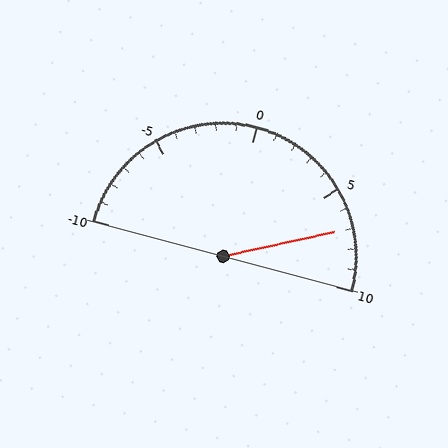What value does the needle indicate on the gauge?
The needle indicates approximately 7.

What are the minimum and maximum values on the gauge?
The gauge ranges from -10 to 10.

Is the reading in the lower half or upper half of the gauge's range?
The reading is in the upper half of the range (-10 to 10).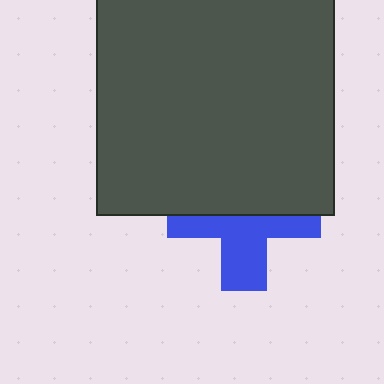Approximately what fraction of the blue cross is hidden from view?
Roughly 51% of the blue cross is hidden behind the dark gray square.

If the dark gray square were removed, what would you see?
You would see the complete blue cross.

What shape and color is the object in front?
The object in front is a dark gray square.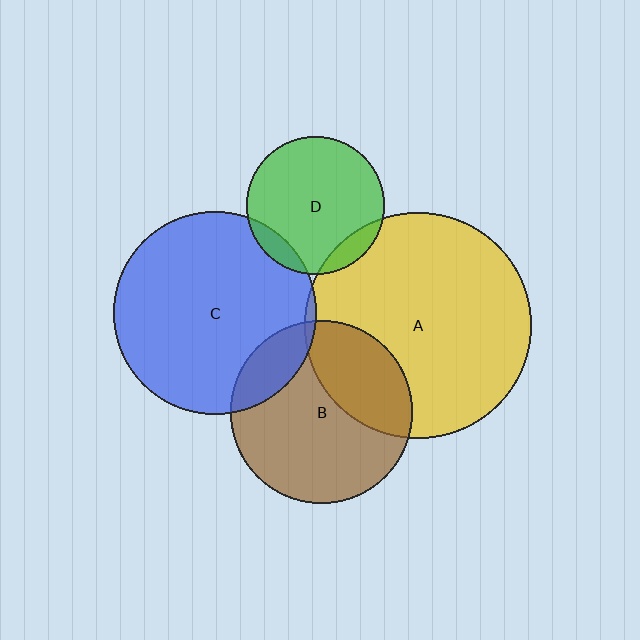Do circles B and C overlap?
Yes.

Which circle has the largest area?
Circle A (yellow).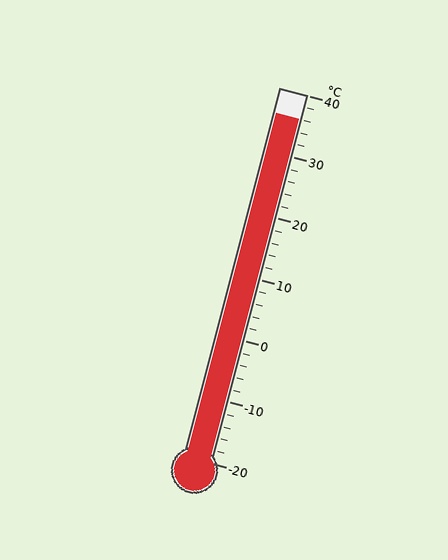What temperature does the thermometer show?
The thermometer shows approximately 36°C.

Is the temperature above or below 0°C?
The temperature is above 0°C.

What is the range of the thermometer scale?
The thermometer scale ranges from -20°C to 40°C.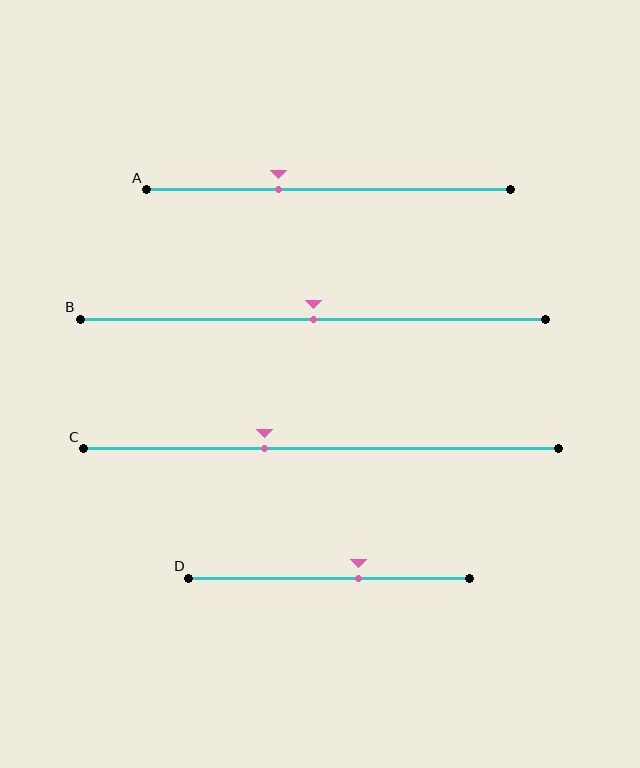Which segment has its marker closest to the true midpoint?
Segment B has its marker closest to the true midpoint.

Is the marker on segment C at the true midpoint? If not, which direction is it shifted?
No, the marker on segment C is shifted to the left by about 12% of the segment length.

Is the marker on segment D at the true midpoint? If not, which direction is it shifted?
No, the marker on segment D is shifted to the right by about 10% of the segment length.